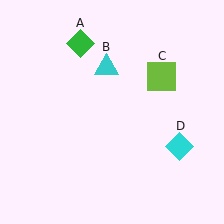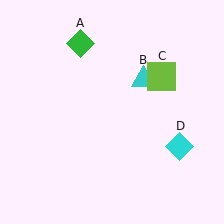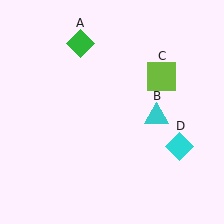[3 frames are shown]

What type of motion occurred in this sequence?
The cyan triangle (object B) rotated clockwise around the center of the scene.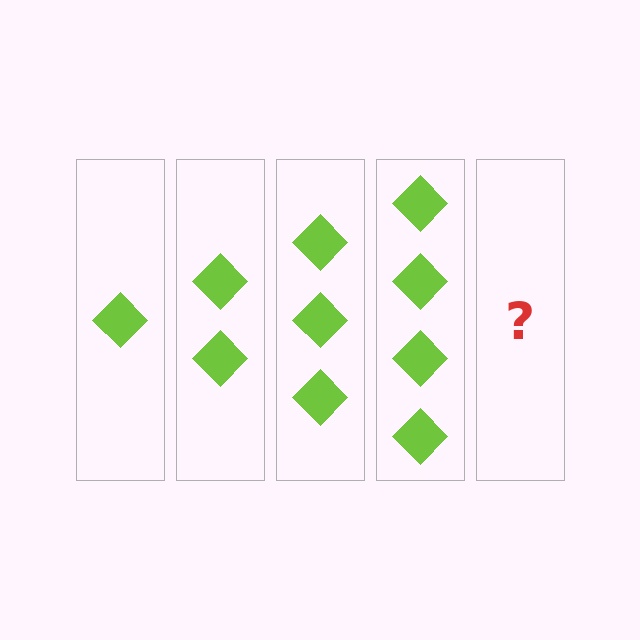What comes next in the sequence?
The next element should be 5 diamonds.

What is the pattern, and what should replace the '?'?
The pattern is that each step adds one more diamond. The '?' should be 5 diamonds.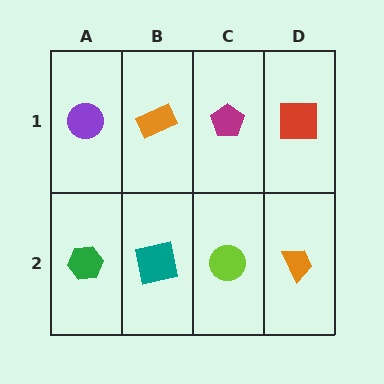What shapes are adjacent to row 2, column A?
A purple circle (row 1, column A), a teal square (row 2, column B).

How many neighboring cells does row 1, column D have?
2.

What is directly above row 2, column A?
A purple circle.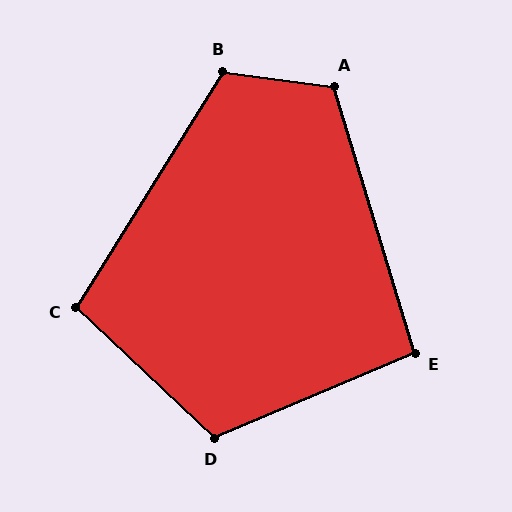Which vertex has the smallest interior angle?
E, at approximately 96 degrees.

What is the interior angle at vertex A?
Approximately 114 degrees (obtuse).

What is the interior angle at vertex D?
Approximately 114 degrees (obtuse).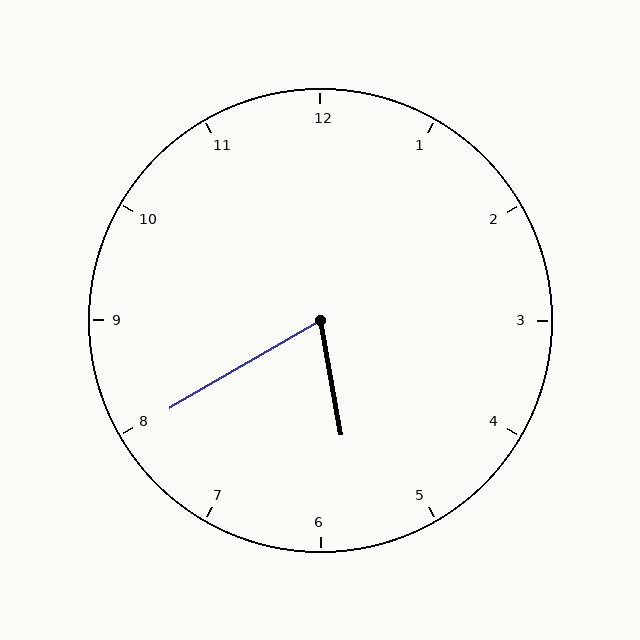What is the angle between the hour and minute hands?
Approximately 70 degrees.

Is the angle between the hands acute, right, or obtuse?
It is acute.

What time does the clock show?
5:40.